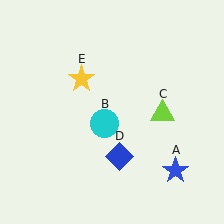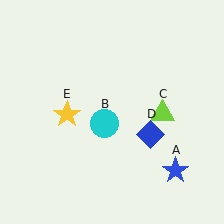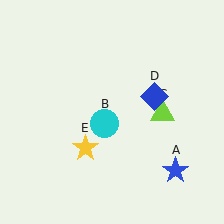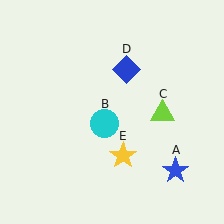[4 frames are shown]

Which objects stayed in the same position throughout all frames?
Blue star (object A) and cyan circle (object B) and lime triangle (object C) remained stationary.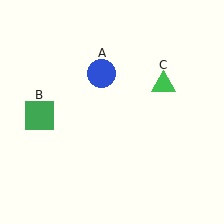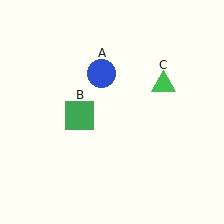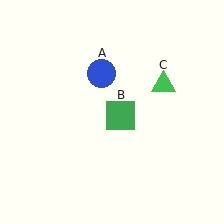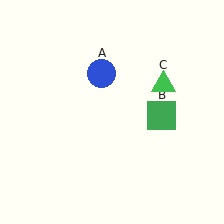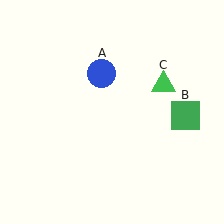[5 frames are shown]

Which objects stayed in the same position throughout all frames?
Blue circle (object A) and green triangle (object C) remained stationary.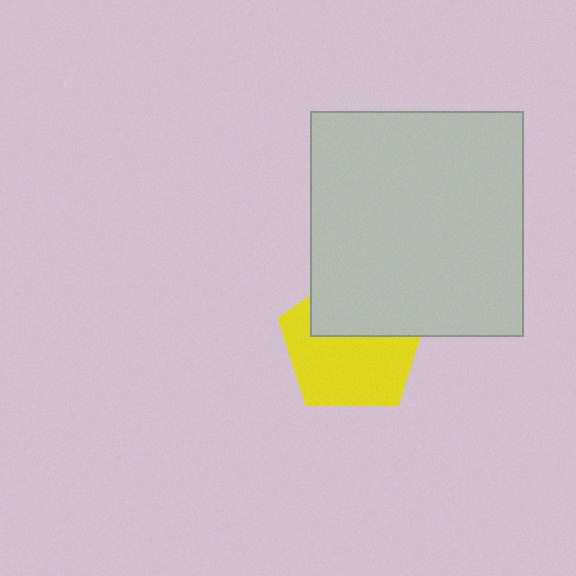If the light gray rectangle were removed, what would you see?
You would see the complete yellow pentagon.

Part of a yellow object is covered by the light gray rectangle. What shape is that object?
It is a pentagon.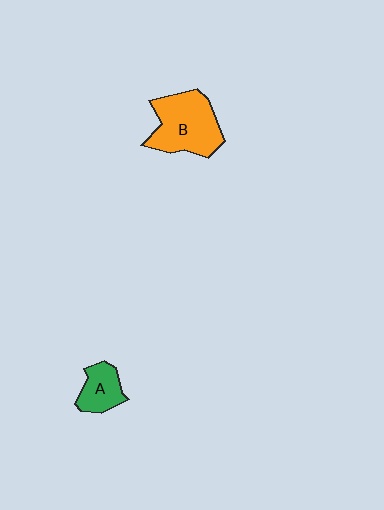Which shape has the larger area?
Shape B (orange).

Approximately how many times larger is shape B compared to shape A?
Approximately 2.1 times.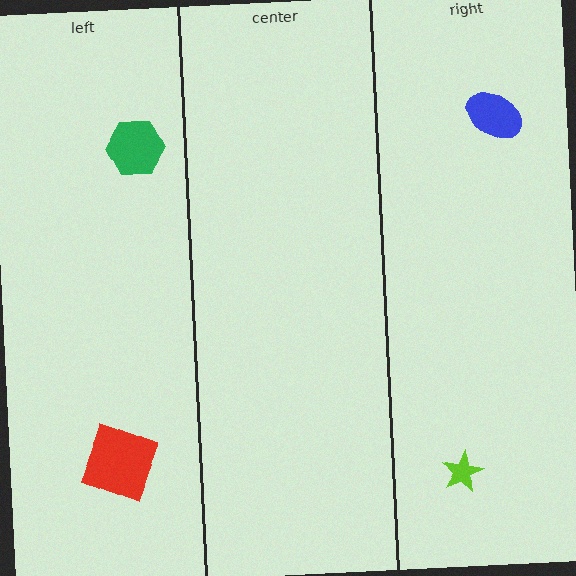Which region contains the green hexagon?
The left region.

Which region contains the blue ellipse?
The right region.